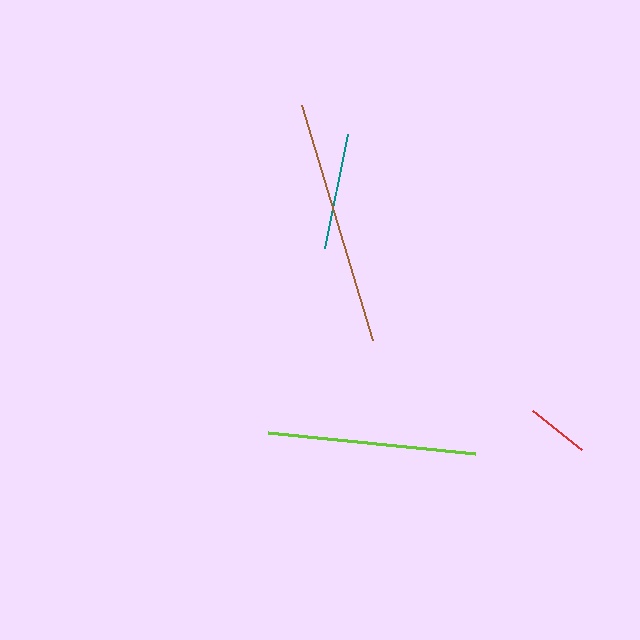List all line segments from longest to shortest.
From longest to shortest: brown, lime, teal, red.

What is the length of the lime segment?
The lime segment is approximately 209 pixels long.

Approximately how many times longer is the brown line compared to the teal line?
The brown line is approximately 2.1 times the length of the teal line.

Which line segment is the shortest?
The red line is the shortest at approximately 62 pixels.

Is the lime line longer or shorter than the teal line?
The lime line is longer than the teal line.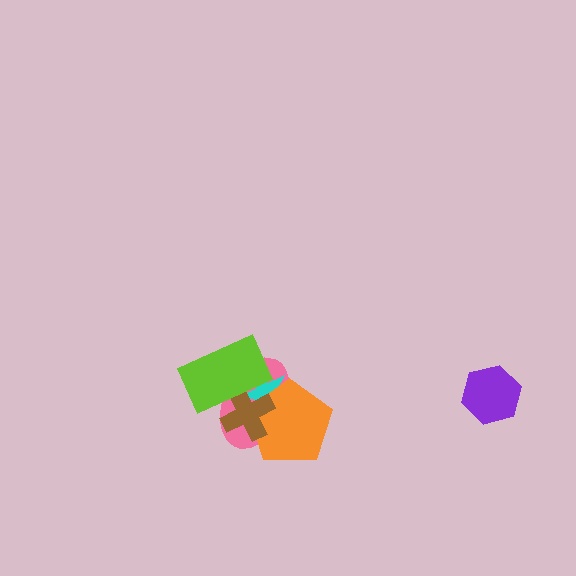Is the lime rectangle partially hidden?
No, no other shape covers it.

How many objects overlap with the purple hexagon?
0 objects overlap with the purple hexagon.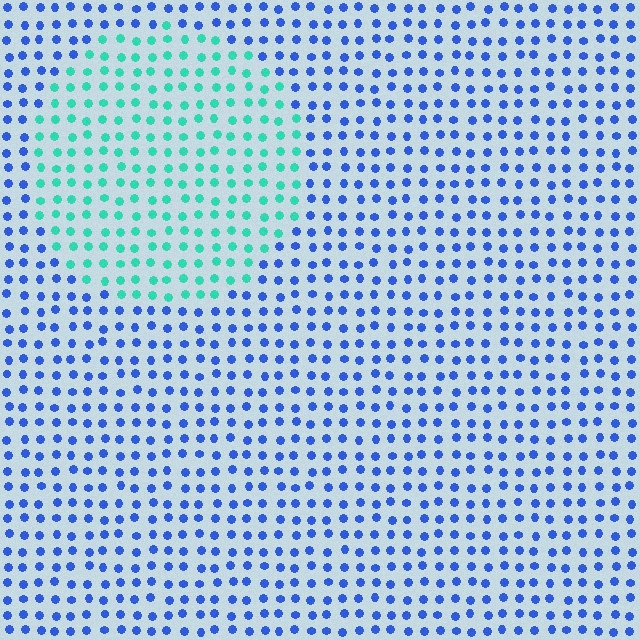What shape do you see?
I see a circle.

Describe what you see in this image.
The image is filled with small blue elements in a uniform arrangement. A circle-shaped region is visible where the elements are tinted to a slightly different hue, forming a subtle color boundary.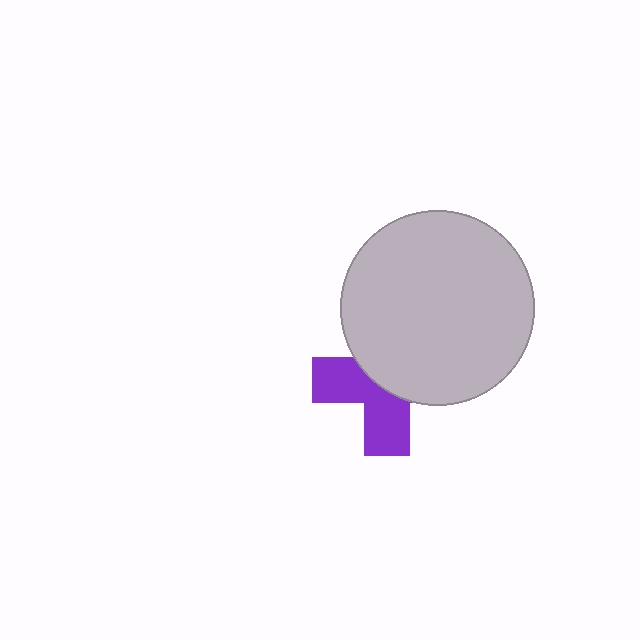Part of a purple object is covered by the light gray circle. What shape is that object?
It is a cross.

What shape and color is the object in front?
The object in front is a light gray circle.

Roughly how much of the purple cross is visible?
About half of it is visible (roughly 46%).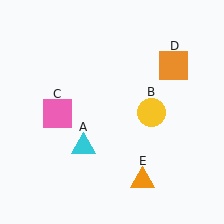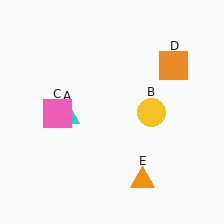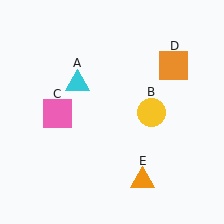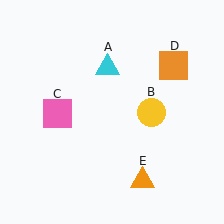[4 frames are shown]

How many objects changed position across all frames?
1 object changed position: cyan triangle (object A).